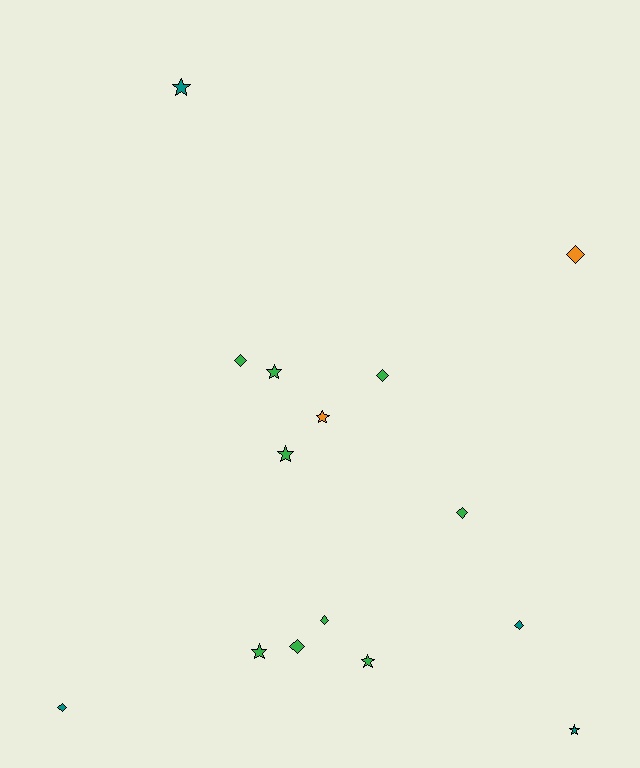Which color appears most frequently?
Green, with 9 objects.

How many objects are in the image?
There are 15 objects.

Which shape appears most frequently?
Diamond, with 8 objects.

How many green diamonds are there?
There are 5 green diamonds.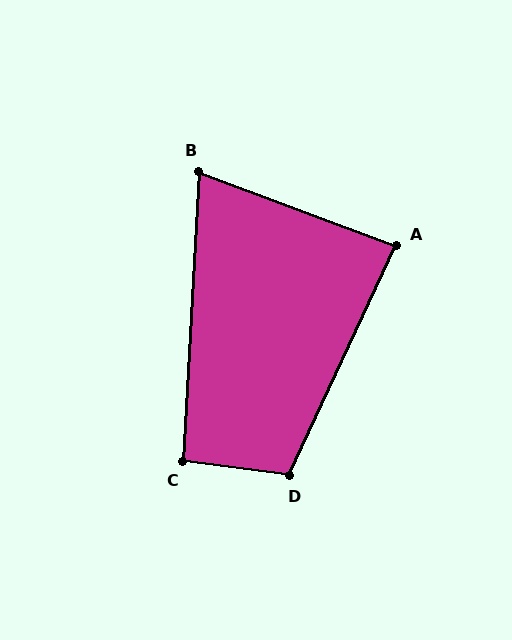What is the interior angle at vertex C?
Approximately 94 degrees (approximately right).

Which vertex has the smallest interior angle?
B, at approximately 73 degrees.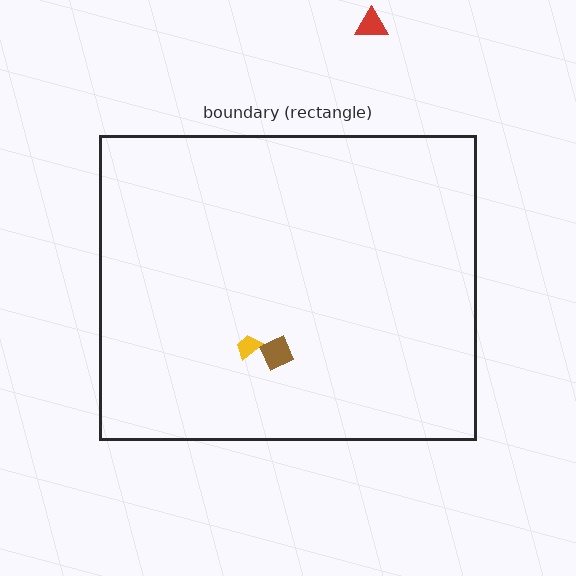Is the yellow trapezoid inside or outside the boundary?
Inside.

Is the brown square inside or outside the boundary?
Inside.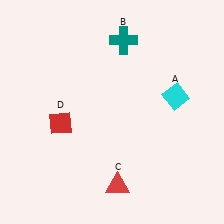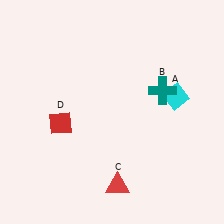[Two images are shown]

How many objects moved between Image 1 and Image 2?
1 object moved between the two images.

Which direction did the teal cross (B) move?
The teal cross (B) moved down.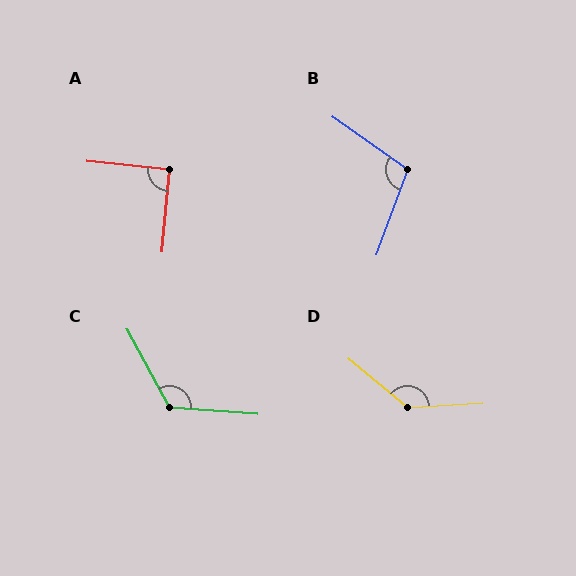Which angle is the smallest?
A, at approximately 90 degrees.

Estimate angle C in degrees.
Approximately 123 degrees.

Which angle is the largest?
D, at approximately 136 degrees.